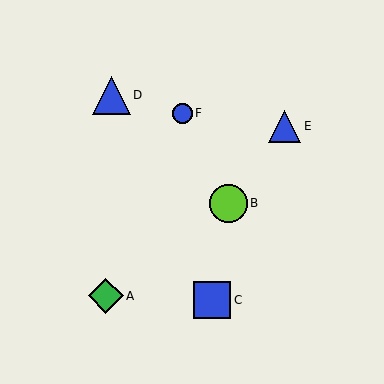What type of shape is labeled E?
Shape E is a blue triangle.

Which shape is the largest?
The blue triangle (labeled D) is the largest.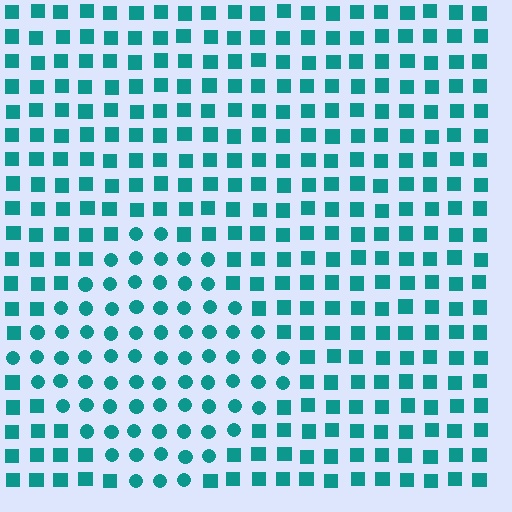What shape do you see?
I see a diamond.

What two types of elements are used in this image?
The image uses circles inside the diamond region and squares outside it.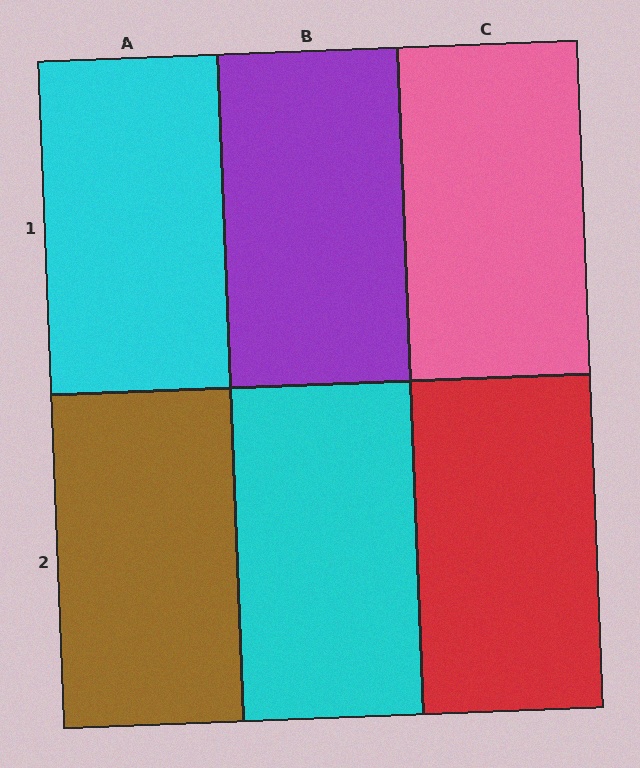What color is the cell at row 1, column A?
Cyan.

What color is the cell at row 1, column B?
Purple.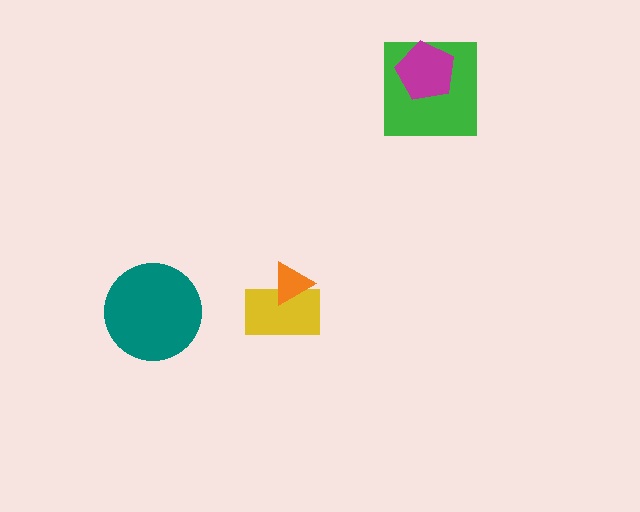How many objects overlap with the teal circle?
0 objects overlap with the teal circle.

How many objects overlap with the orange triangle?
1 object overlaps with the orange triangle.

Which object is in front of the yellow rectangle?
The orange triangle is in front of the yellow rectangle.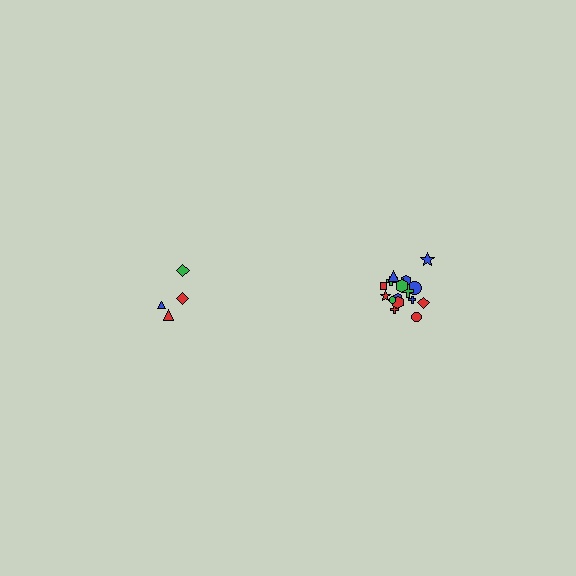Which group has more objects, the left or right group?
The right group.